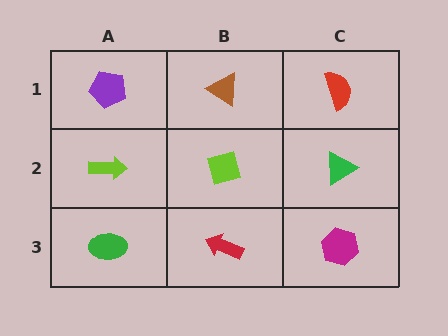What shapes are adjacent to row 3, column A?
A lime arrow (row 2, column A), a red arrow (row 3, column B).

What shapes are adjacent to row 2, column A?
A purple pentagon (row 1, column A), a green ellipse (row 3, column A), a lime square (row 2, column B).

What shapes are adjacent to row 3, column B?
A lime square (row 2, column B), a green ellipse (row 3, column A), a magenta hexagon (row 3, column C).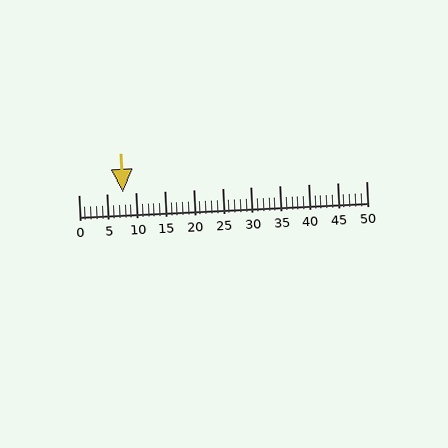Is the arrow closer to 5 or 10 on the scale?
The arrow is closer to 10.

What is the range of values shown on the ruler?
The ruler shows values from 0 to 50.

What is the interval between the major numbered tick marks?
The major tick marks are spaced 5 units apart.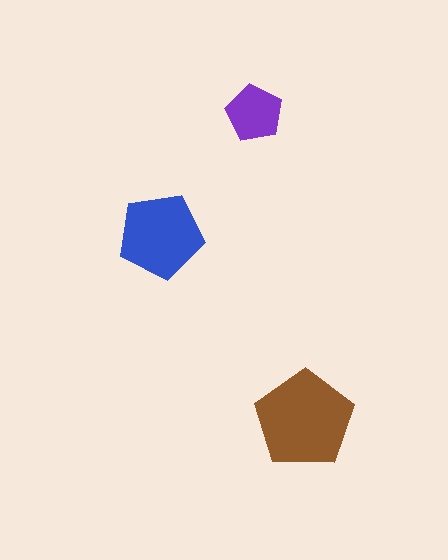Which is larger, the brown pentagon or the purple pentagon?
The brown one.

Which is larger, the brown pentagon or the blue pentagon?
The brown one.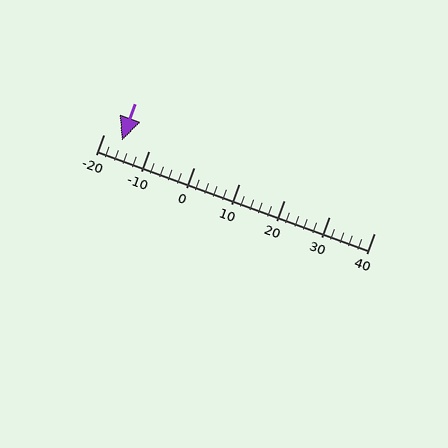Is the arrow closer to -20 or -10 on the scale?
The arrow is closer to -20.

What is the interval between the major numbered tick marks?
The major tick marks are spaced 10 units apart.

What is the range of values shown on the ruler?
The ruler shows values from -20 to 40.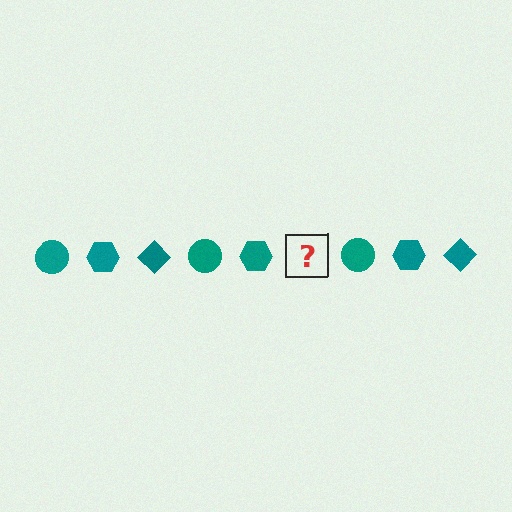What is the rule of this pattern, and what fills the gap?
The rule is that the pattern cycles through circle, hexagon, diamond shapes in teal. The gap should be filled with a teal diamond.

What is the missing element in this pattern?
The missing element is a teal diamond.